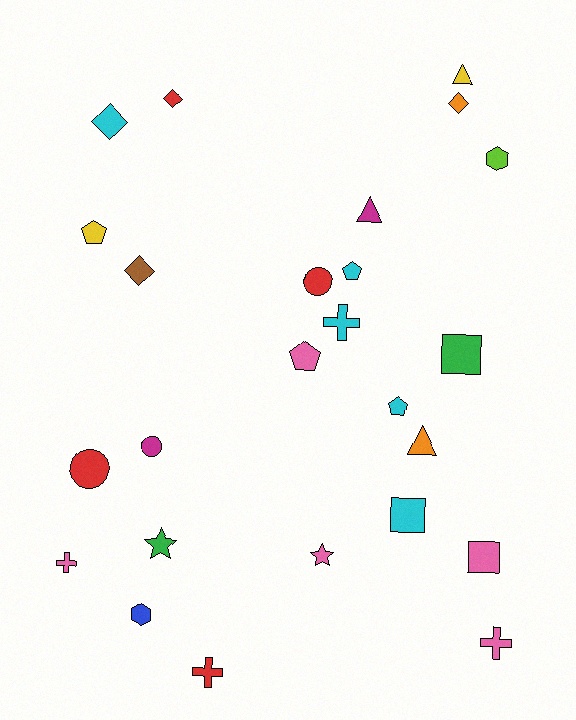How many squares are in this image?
There are 3 squares.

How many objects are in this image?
There are 25 objects.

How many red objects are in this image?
There are 4 red objects.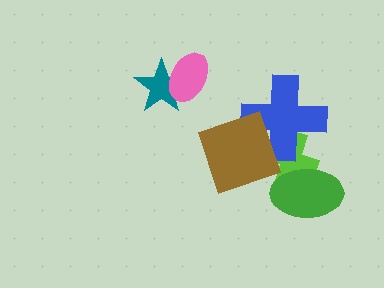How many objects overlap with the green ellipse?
1 object overlaps with the green ellipse.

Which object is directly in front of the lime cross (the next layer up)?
The blue cross is directly in front of the lime cross.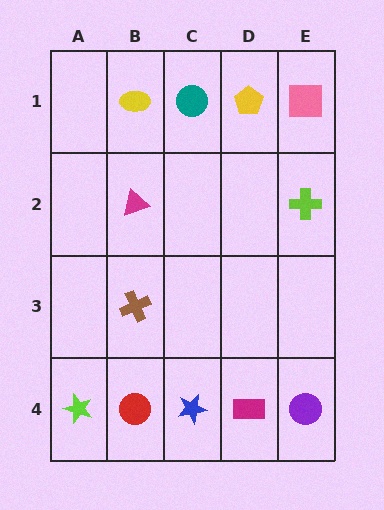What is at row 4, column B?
A red circle.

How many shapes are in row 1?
4 shapes.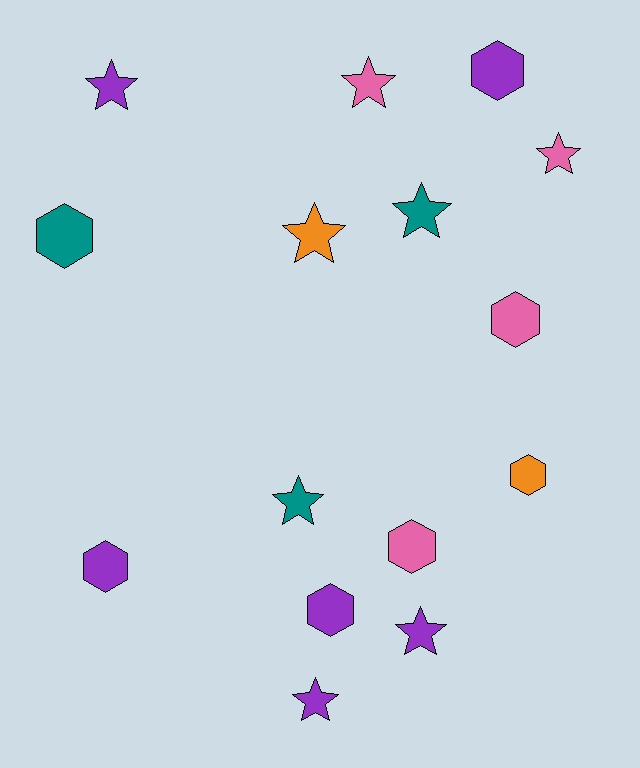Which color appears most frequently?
Purple, with 6 objects.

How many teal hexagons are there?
There is 1 teal hexagon.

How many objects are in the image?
There are 15 objects.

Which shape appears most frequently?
Star, with 8 objects.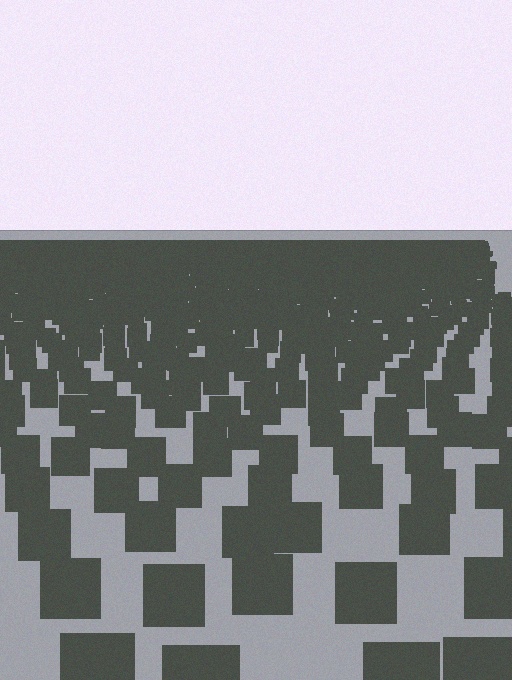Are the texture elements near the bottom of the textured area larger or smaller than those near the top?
Larger. Near the bottom, elements are closer to the viewer and appear at a bigger on-screen size.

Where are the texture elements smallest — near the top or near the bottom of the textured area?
Near the top.